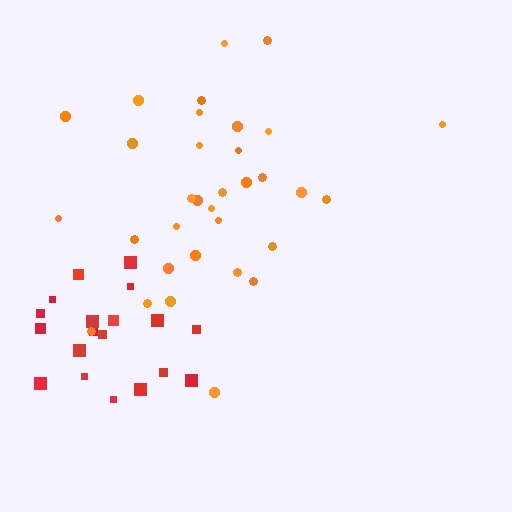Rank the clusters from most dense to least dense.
orange, red.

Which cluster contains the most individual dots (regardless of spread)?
Orange (33).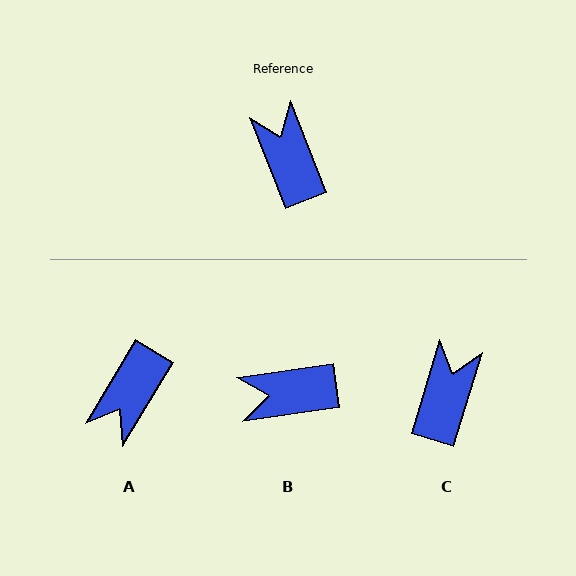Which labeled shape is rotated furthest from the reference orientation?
A, about 127 degrees away.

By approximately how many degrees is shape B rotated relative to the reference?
Approximately 76 degrees counter-clockwise.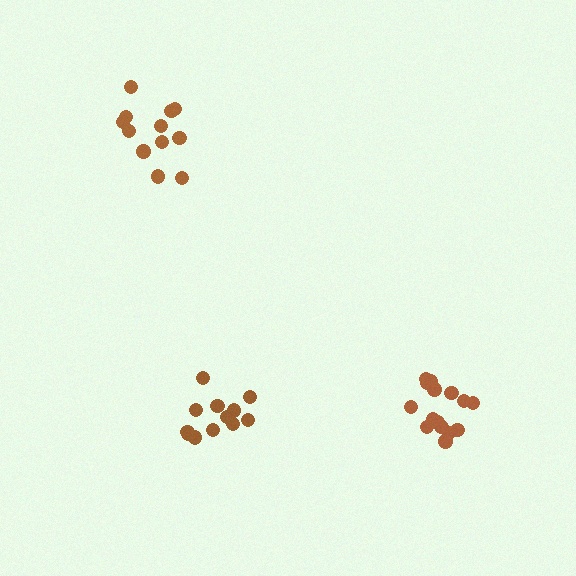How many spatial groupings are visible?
There are 3 spatial groupings.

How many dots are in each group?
Group 1: 12 dots, Group 2: 15 dots, Group 3: 12 dots (39 total).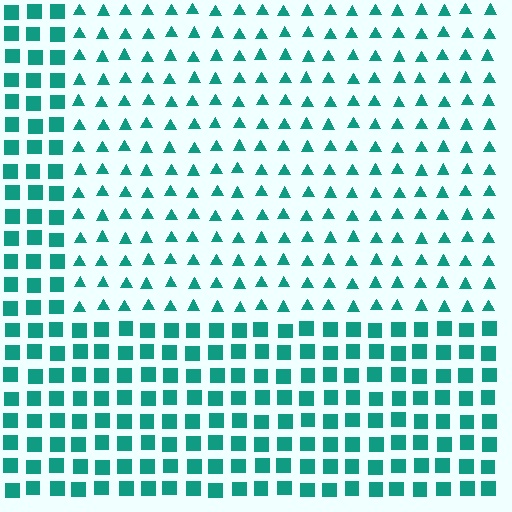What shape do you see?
I see a rectangle.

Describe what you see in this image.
The image is filled with small teal elements arranged in a uniform grid. A rectangle-shaped region contains triangles, while the surrounding area contains squares. The boundary is defined purely by the change in element shape.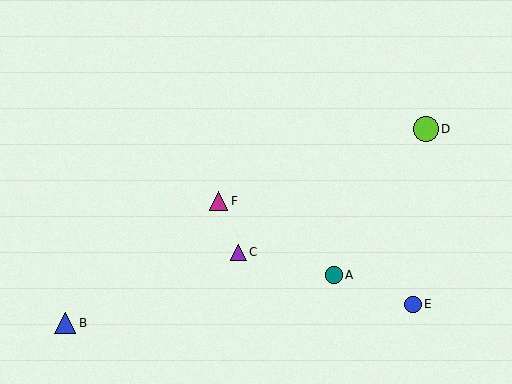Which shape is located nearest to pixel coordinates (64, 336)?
The blue triangle (labeled B) at (65, 323) is nearest to that location.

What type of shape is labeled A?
Shape A is a teal circle.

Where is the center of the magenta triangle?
The center of the magenta triangle is at (218, 201).